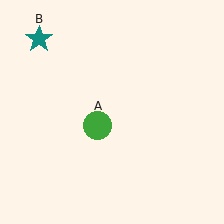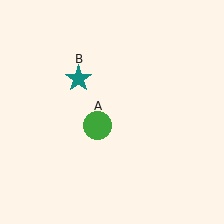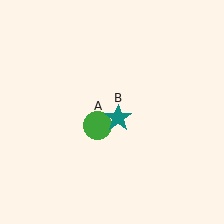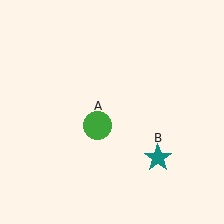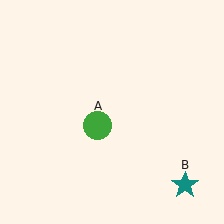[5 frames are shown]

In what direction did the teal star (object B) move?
The teal star (object B) moved down and to the right.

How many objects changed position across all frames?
1 object changed position: teal star (object B).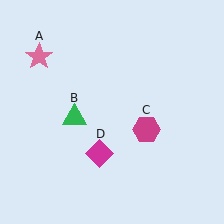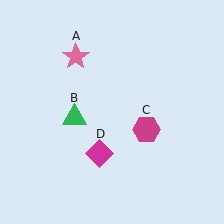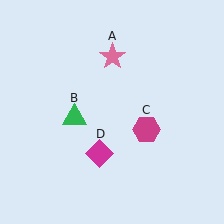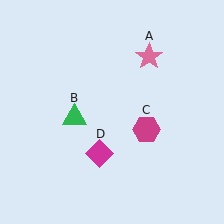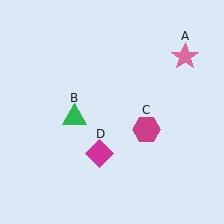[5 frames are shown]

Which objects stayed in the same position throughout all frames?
Green triangle (object B) and magenta hexagon (object C) and magenta diamond (object D) remained stationary.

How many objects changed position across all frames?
1 object changed position: pink star (object A).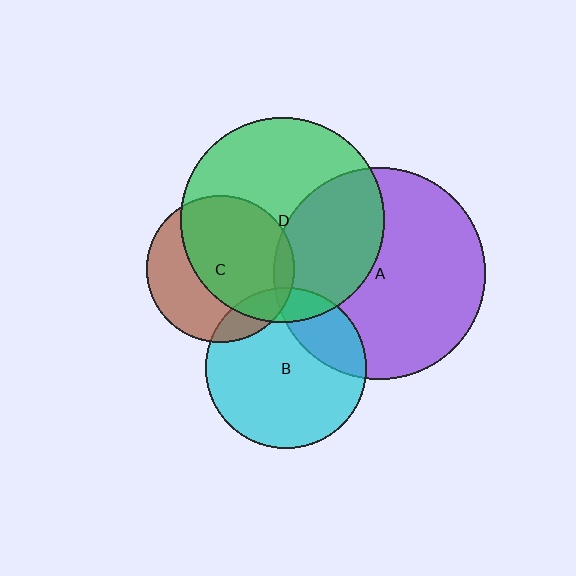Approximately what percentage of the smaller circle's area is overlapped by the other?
Approximately 60%.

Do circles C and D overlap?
Yes.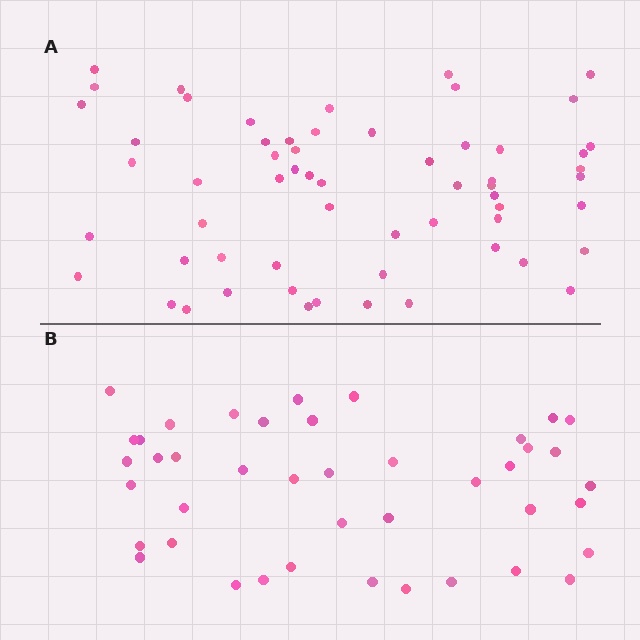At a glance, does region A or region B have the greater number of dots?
Region A (the top region) has more dots.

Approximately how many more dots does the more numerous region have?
Region A has approximately 20 more dots than region B.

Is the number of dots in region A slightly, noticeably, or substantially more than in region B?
Region A has noticeably more, but not dramatically so. The ratio is roughly 1.4 to 1.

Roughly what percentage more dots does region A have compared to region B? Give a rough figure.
About 45% more.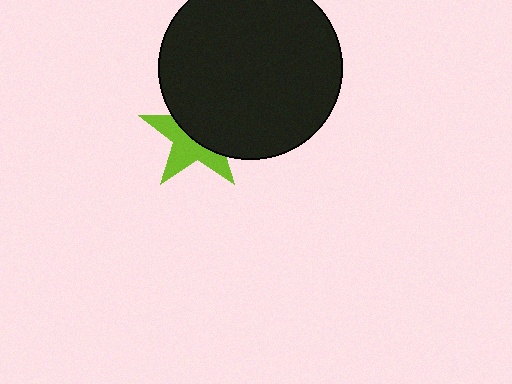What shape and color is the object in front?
The object in front is a black circle.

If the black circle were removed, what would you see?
You would see the complete lime star.